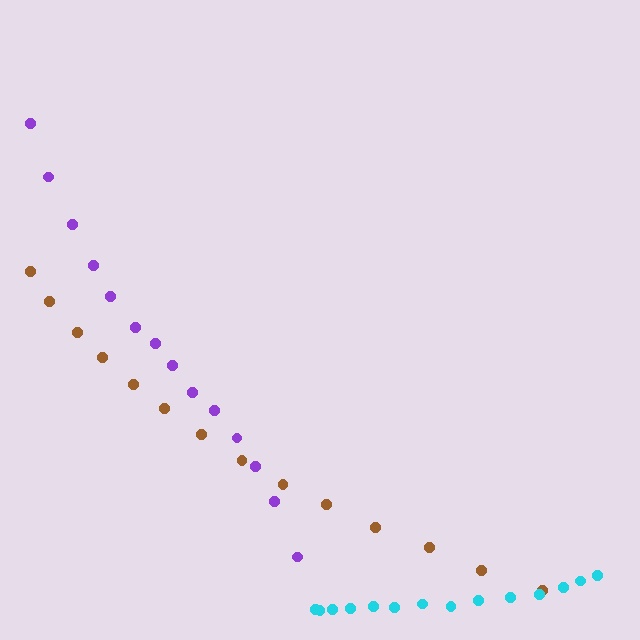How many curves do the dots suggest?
There are 3 distinct paths.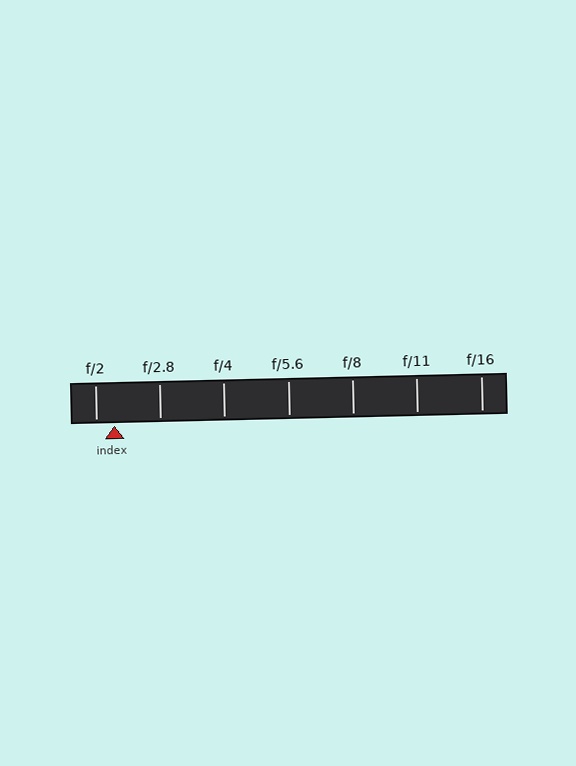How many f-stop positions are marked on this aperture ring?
There are 7 f-stop positions marked.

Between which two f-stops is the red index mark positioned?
The index mark is between f/2 and f/2.8.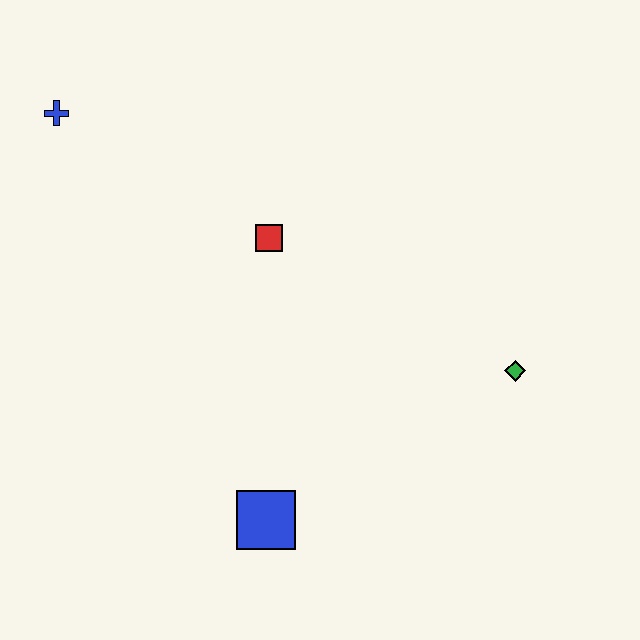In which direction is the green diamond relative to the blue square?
The green diamond is to the right of the blue square.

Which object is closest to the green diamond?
The red square is closest to the green diamond.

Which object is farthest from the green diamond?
The blue cross is farthest from the green diamond.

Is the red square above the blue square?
Yes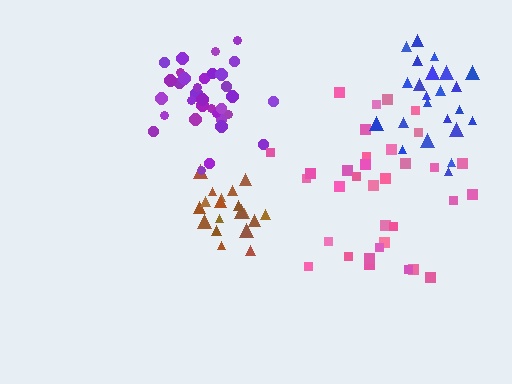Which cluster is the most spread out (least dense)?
Pink.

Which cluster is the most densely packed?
Purple.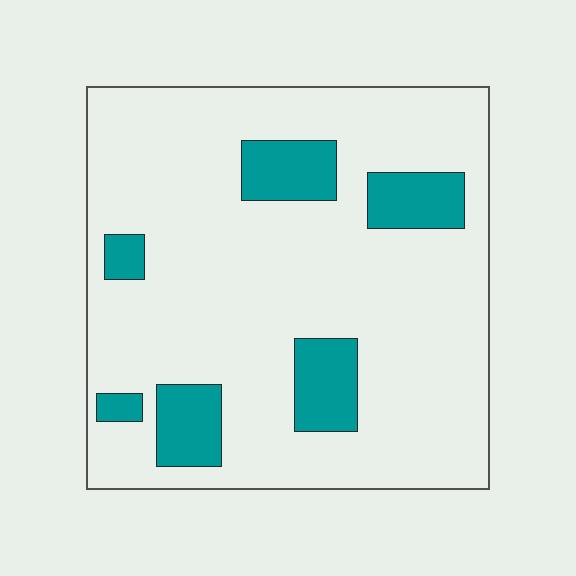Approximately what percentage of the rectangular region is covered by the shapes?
Approximately 15%.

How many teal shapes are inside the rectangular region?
6.